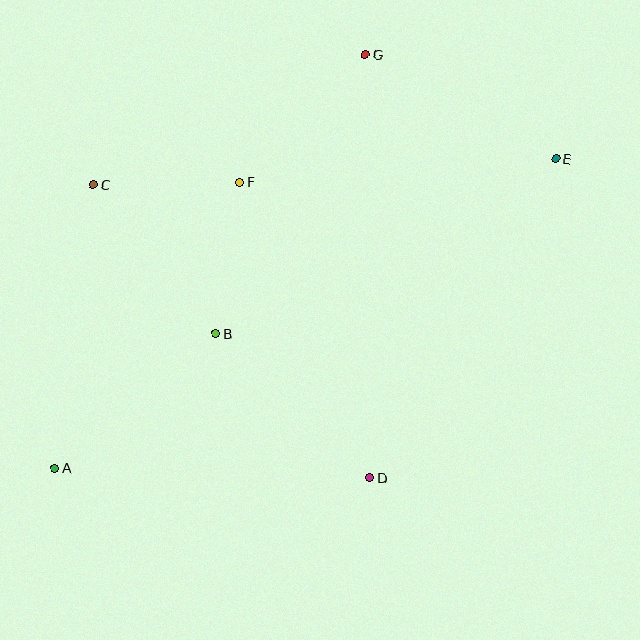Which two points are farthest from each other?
Points A and E are farthest from each other.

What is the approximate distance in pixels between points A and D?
The distance between A and D is approximately 315 pixels.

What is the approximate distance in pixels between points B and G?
The distance between B and G is approximately 317 pixels.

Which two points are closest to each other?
Points C and F are closest to each other.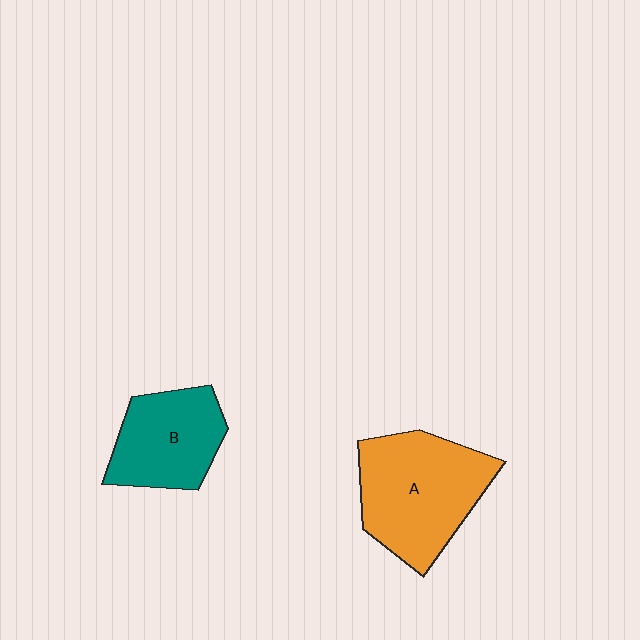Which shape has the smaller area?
Shape B (teal).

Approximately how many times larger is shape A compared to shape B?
Approximately 1.4 times.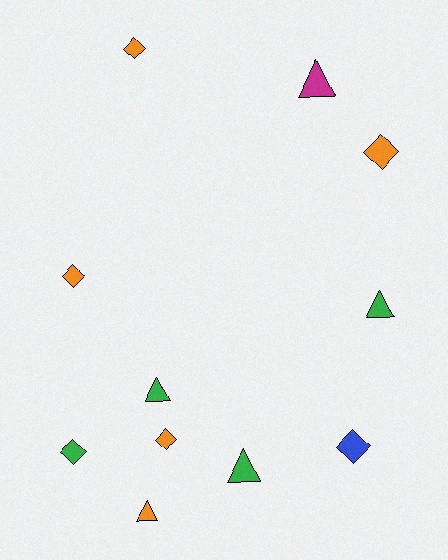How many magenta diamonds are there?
There are no magenta diamonds.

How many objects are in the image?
There are 11 objects.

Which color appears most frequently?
Orange, with 5 objects.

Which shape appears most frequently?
Diamond, with 6 objects.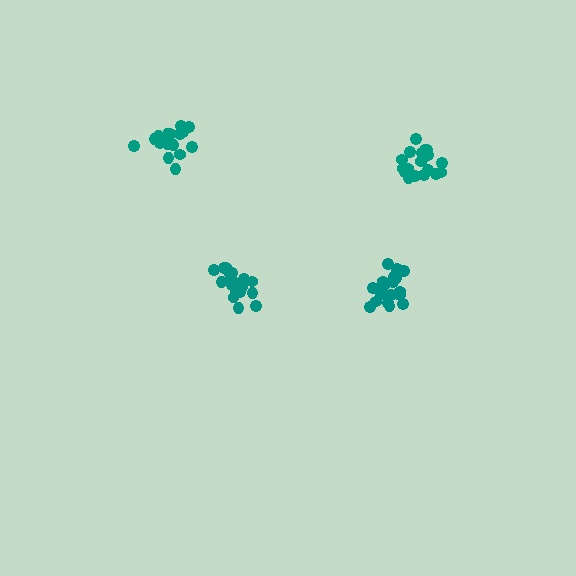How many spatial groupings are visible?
There are 4 spatial groupings.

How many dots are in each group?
Group 1: 19 dots, Group 2: 19 dots, Group 3: 19 dots, Group 4: 19 dots (76 total).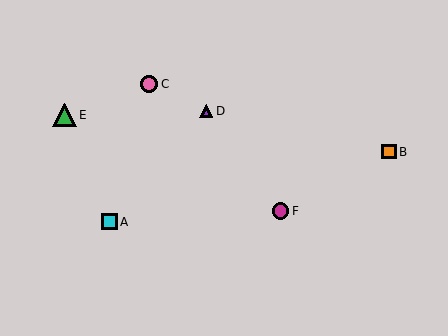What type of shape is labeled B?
Shape B is an orange square.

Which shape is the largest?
The green triangle (labeled E) is the largest.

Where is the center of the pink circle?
The center of the pink circle is at (149, 84).